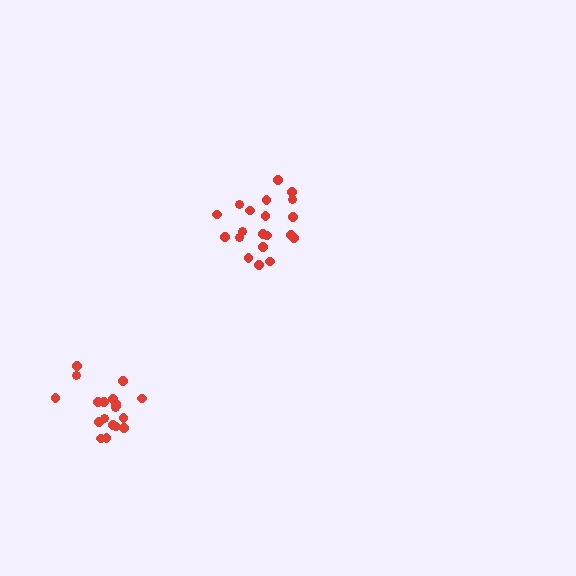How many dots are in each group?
Group 1: 20 dots, Group 2: 19 dots (39 total).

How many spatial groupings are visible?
There are 2 spatial groupings.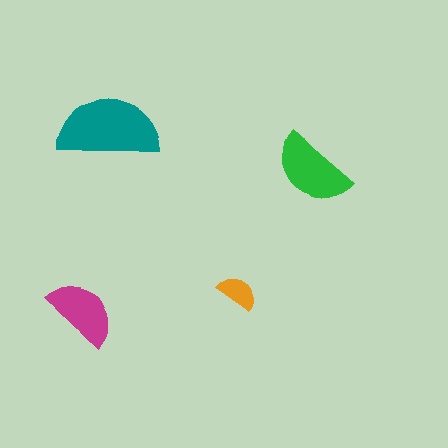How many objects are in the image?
There are 4 objects in the image.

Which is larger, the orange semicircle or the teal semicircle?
The teal one.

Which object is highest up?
The teal semicircle is topmost.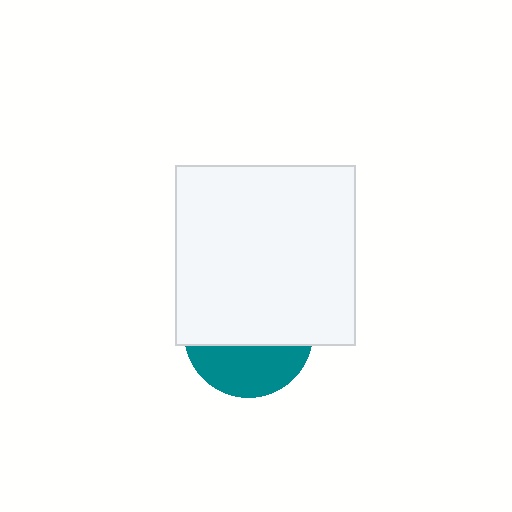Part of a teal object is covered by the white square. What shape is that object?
It is a circle.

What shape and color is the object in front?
The object in front is a white square.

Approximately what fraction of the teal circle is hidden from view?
Roughly 62% of the teal circle is hidden behind the white square.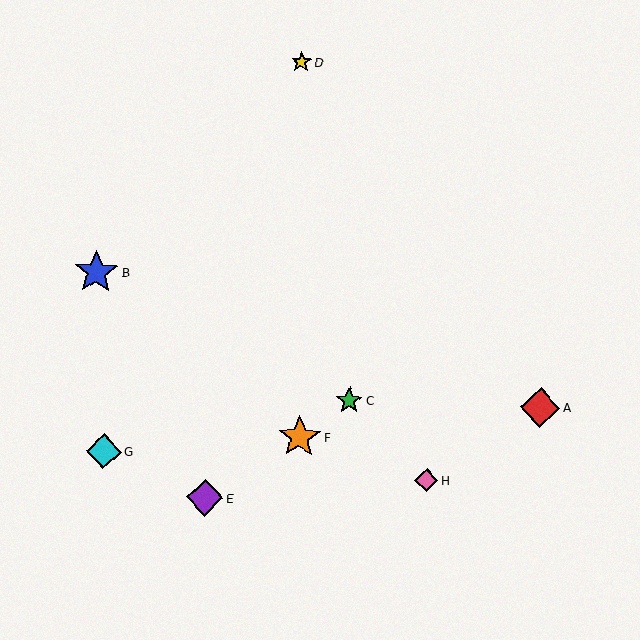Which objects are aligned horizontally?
Objects A, C are aligned horizontally.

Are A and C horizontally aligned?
Yes, both are at y≈408.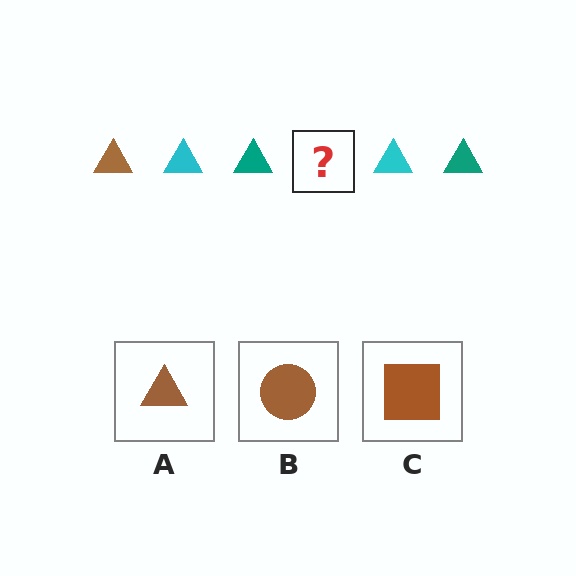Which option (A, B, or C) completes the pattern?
A.